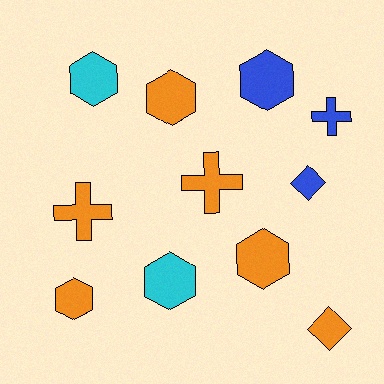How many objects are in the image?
There are 11 objects.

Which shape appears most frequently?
Hexagon, with 6 objects.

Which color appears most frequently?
Orange, with 6 objects.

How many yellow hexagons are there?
There are no yellow hexagons.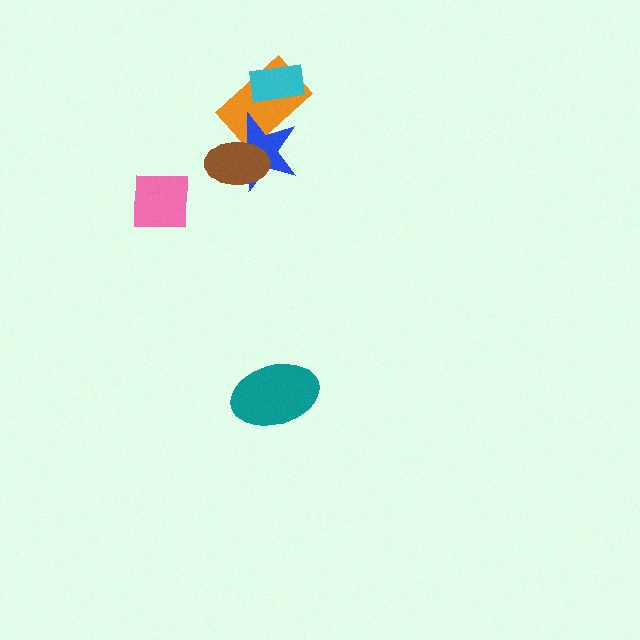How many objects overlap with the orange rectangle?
3 objects overlap with the orange rectangle.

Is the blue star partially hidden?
Yes, it is partially covered by another shape.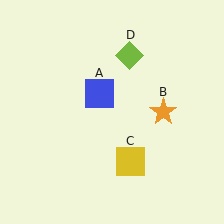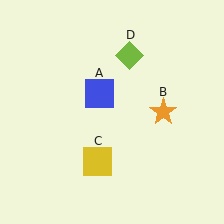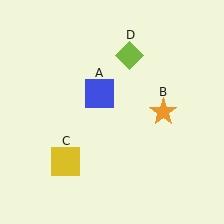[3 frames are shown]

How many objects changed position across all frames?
1 object changed position: yellow square (object C).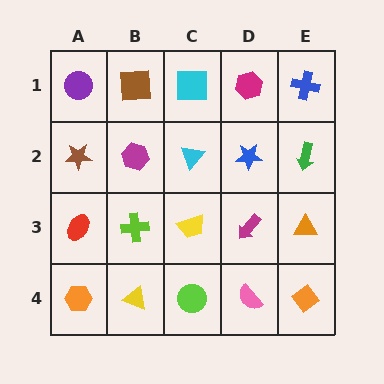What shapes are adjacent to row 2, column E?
A blue cross (row 1, column E), an orange triangle (row 3, column E), a blue star (row 2, column D).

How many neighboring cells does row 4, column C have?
3.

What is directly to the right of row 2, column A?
A magenta hexagon.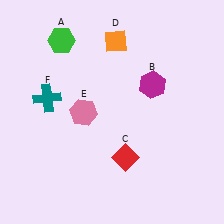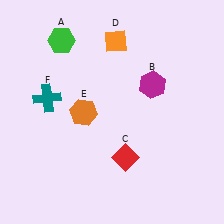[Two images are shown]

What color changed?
The hexagon (E) changed from pink in Image 1 to orange in Image 2.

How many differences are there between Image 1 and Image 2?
There is 1 difference between the two images.